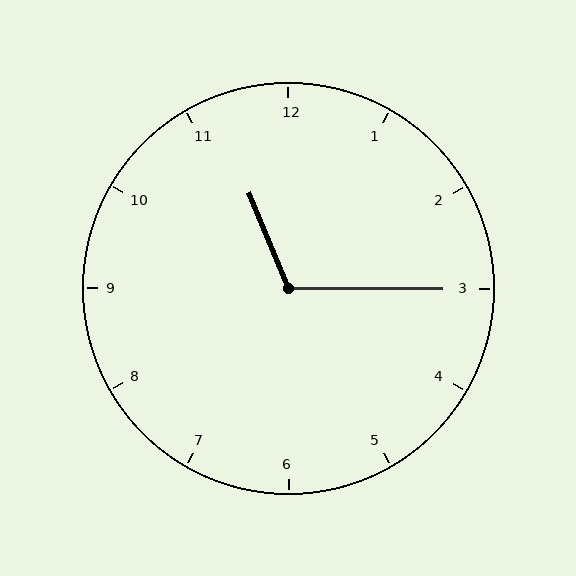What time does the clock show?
11:15.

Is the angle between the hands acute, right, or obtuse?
It is obtuse.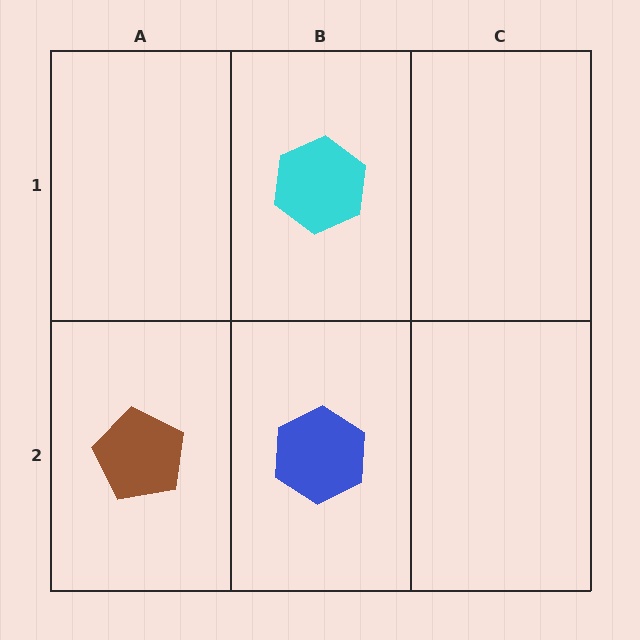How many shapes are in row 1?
1 shape.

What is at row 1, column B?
A cyan hexagon.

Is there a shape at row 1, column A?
No, that cell is empty.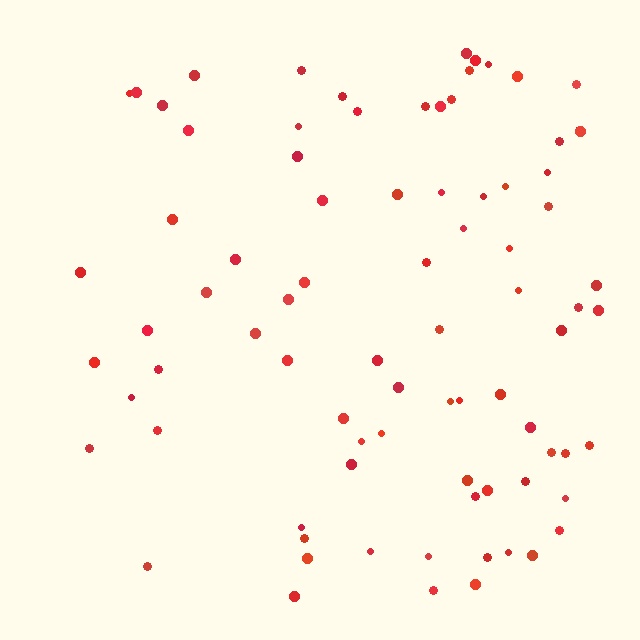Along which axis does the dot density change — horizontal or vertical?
Horizontal.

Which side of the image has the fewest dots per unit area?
The left.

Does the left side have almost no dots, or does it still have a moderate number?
Still a moderate number, just noticeably fewer than the right.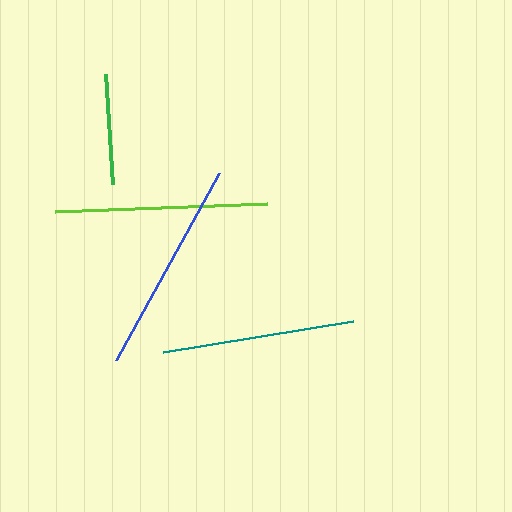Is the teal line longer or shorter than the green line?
The teal line is longer than the green line.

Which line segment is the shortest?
The green line is the shortest at approximately 110 pixels.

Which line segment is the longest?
The blue line is the longest at approximately 213 pixels.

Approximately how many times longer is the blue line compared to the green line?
The blue line is approximately 1.9 times the length of the green line.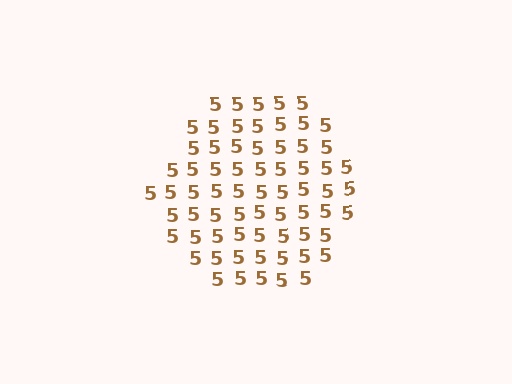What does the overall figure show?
The overall figure shows a hexagon.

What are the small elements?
The small elements are digit 5's.